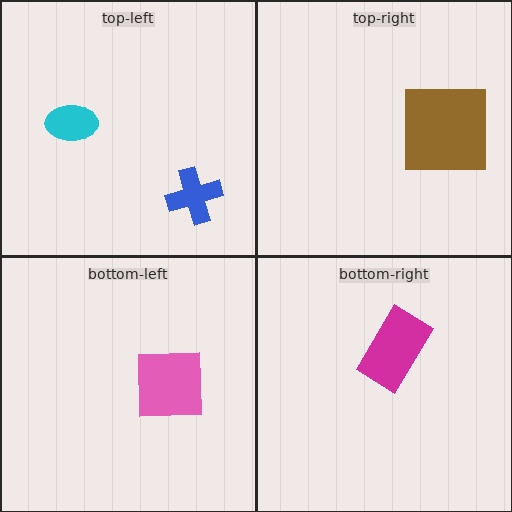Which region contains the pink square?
The bottom-left region.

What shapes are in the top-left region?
The blue cross, the cyan ellipse.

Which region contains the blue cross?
The top-left region.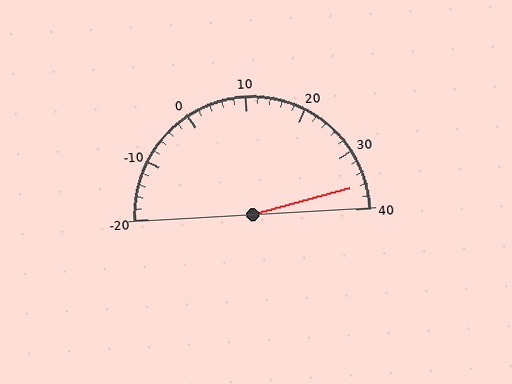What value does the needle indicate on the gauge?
The needle indicates approximately 36.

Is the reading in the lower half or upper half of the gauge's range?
The reading is in the upper half of the range (-20 to 40).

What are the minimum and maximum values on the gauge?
The gauge ranges from -20 to 40.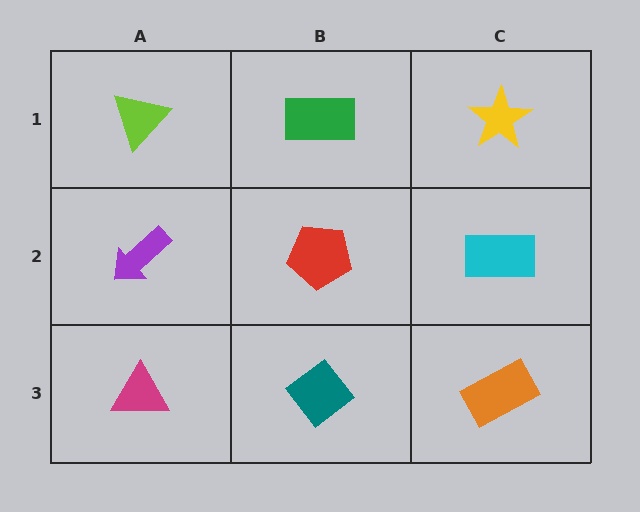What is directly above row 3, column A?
A purple arrow.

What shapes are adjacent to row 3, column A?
A purple arrow (row 2, column A), a teal diamond (row 3, column B).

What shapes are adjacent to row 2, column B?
A green rectangle (row 1, column B), a teal diamond (row 3, column B), a purple arrow (row 2, column A), a cyan rectangle (row 2, column C).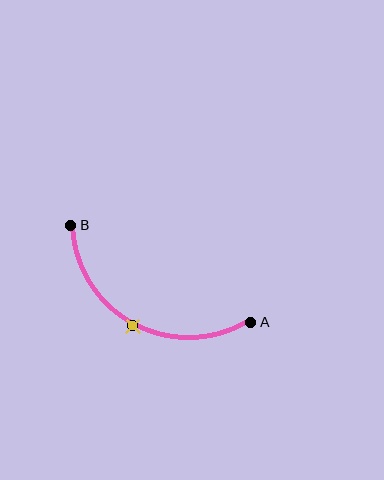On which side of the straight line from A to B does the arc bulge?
The arc bulges below the straight line connecting A and B.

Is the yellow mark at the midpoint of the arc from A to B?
Yes. The yellow mark lies on the arc at equal arc-length from both A and B — it is the arc midpoint.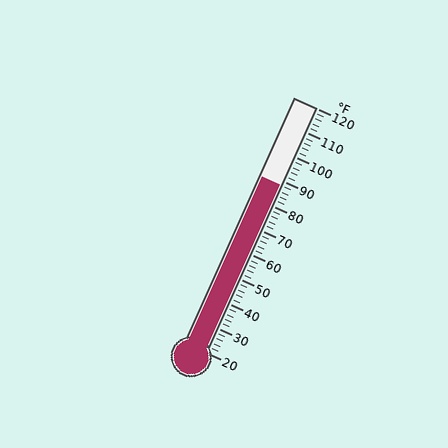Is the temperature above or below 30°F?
The temperature is above 30°F.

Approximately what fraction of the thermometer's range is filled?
The thermometer is filled to approximately 70% of its range.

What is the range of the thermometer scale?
The thermometer scale ranges from 20°F to 120°F.